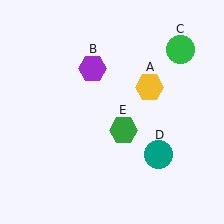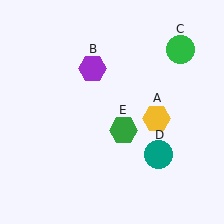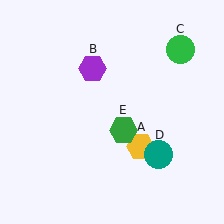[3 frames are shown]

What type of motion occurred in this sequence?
The yellow hexagon (object A) rotated clockwise around the center of the scene.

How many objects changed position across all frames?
1 object changed position: yellow hexagon (object A).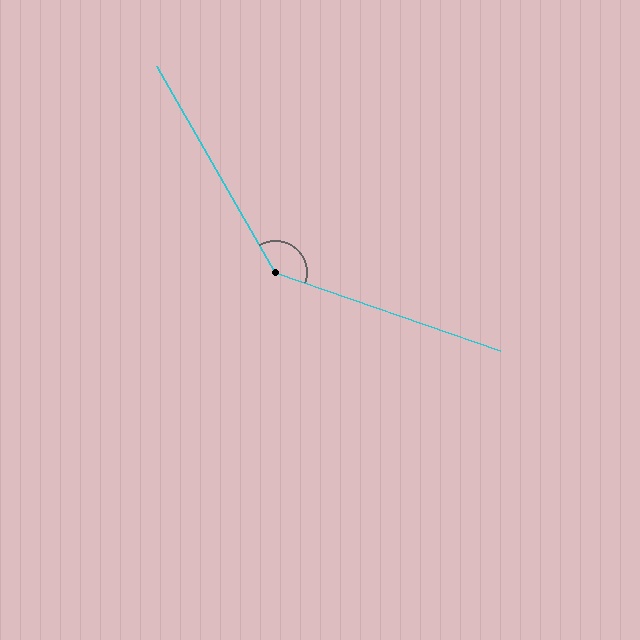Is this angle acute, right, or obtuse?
It is obtuse.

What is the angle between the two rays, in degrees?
Approximately 139 degrees.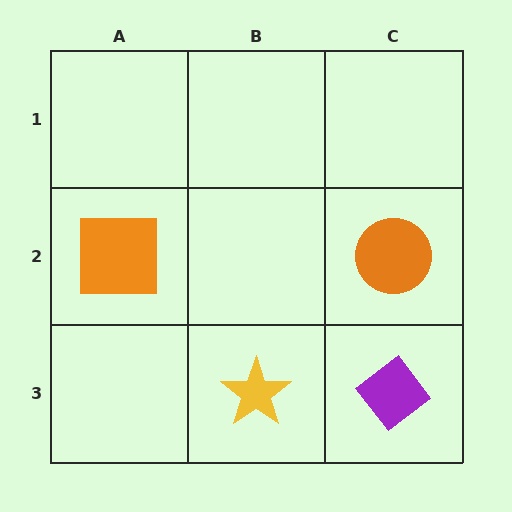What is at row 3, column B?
A yellow star.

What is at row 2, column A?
An orange square.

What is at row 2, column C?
An orange circle.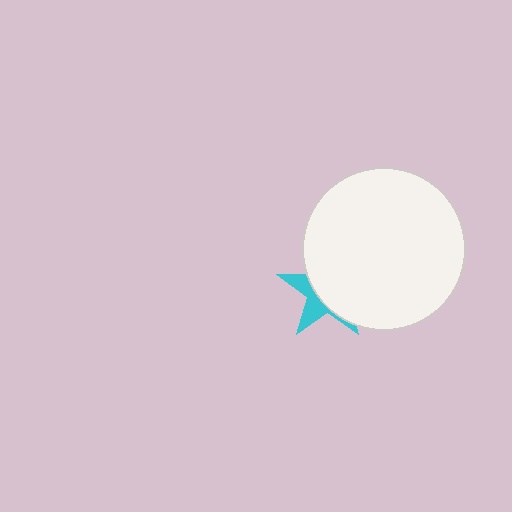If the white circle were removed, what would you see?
You would see the complete cyan star.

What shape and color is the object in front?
The object in front is a white circle.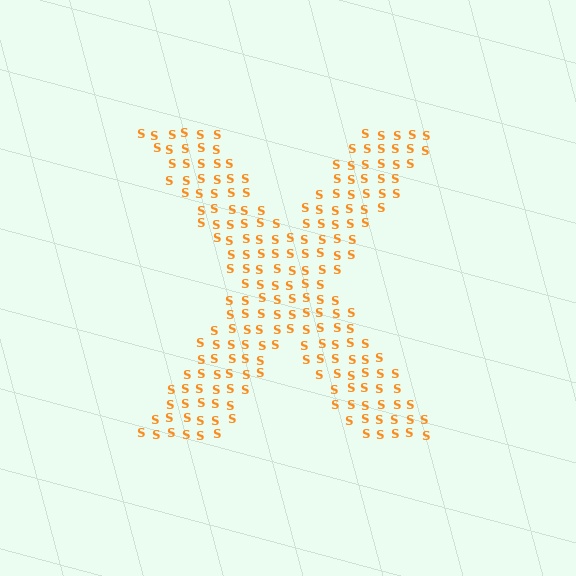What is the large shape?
The large shape is the letter X.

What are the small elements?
The small elements are letter S's.